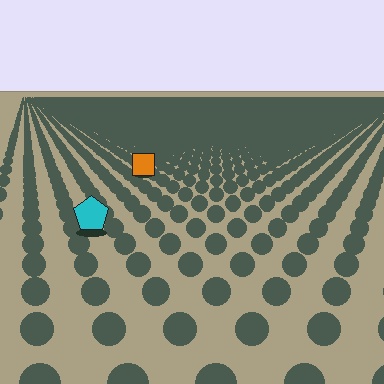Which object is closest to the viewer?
The cyan pentagon is closest. The texture marks near it are larger and more spread out.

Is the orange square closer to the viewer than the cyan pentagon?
No. The cyan pentagon is closer — you can tell from the texture gradient: the ground texture is coarser near it.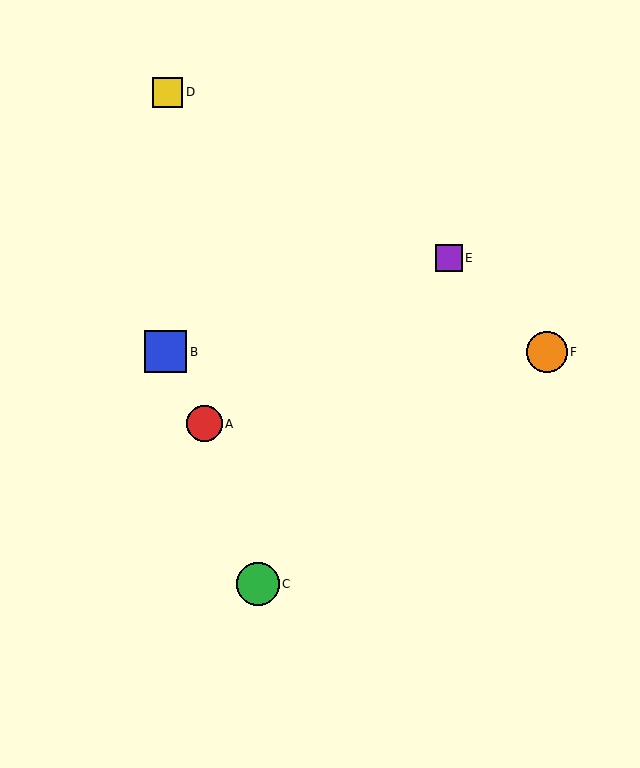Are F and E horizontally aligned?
No, F is at y≈352 and E is at y≈258.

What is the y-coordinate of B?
Object B is at y≈352.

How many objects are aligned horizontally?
2 objects (B, F) are aligned horizontally.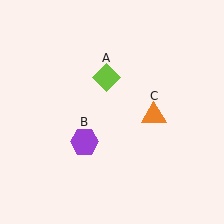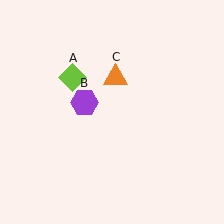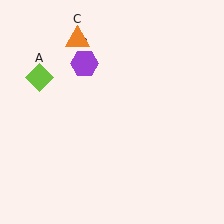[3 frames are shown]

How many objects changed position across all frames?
3 objects changed position: lime diamond (object A), purple hexagon (object B), orange triangle (object C).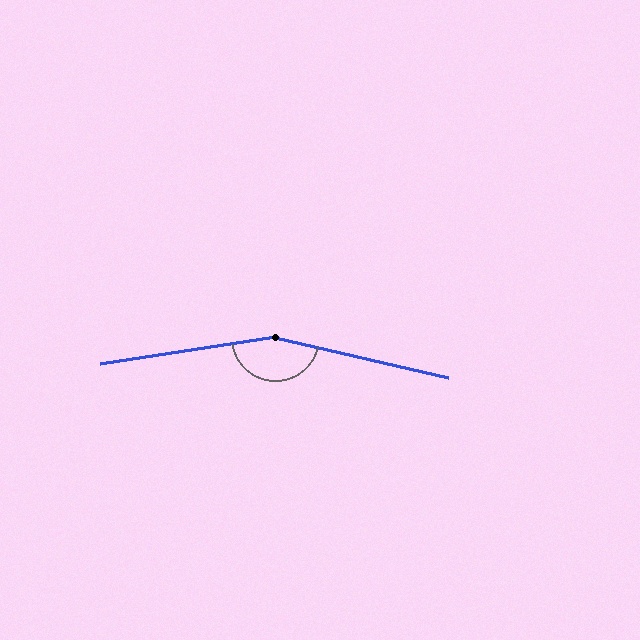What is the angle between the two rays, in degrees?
Approximately 158 degrees.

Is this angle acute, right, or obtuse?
It is obtuse.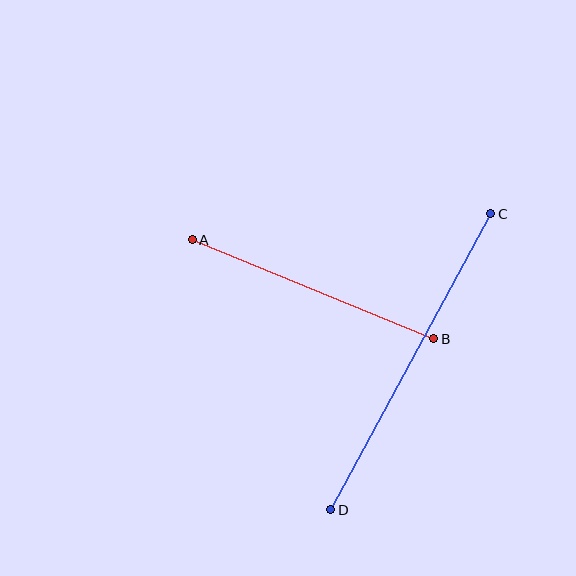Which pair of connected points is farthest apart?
Points C and D are farthest apart.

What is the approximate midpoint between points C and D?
The midpoint is at approximately (411, 362) pixels.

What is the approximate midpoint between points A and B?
The midpoint is at approximately (313, 289) pixels.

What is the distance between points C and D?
The distance is approximately 336 pixels.